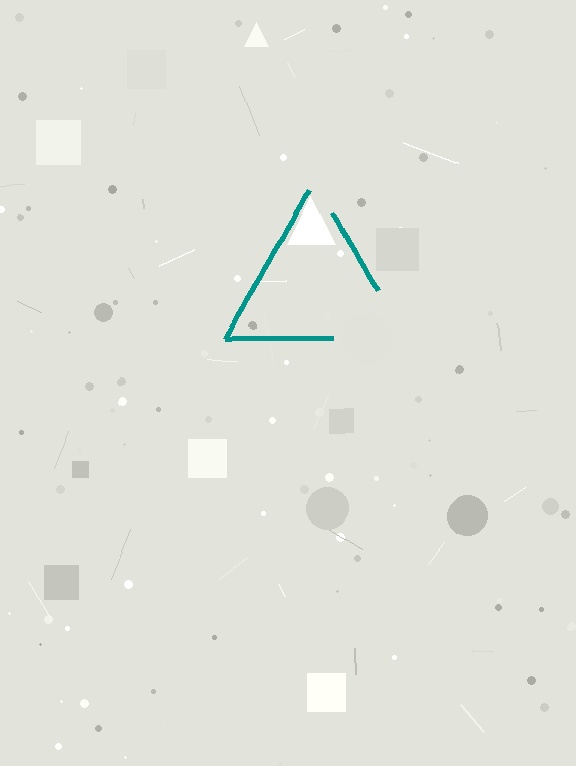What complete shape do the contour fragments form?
The contour fragments form a triangle.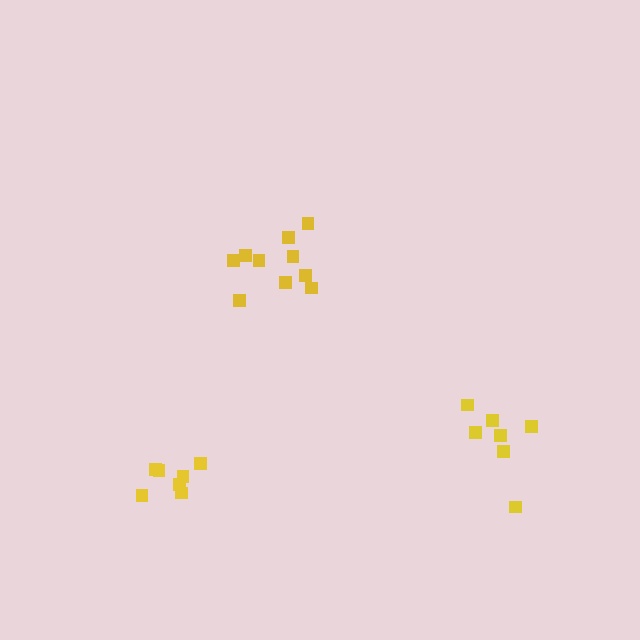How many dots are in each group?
Group 1: 10 dots, Group 2: 7 dots, Group 3: 7 dots (24 total).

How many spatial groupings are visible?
There are 3 spatial groupings.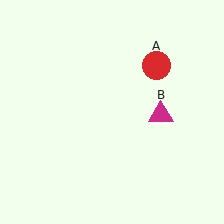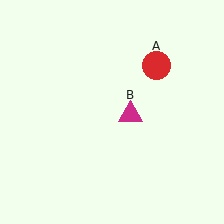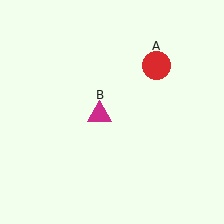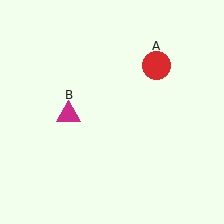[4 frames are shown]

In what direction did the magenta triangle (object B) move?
The magenta triangle (object B) moved left.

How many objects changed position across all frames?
1 object changed position: magenta triangle (object B).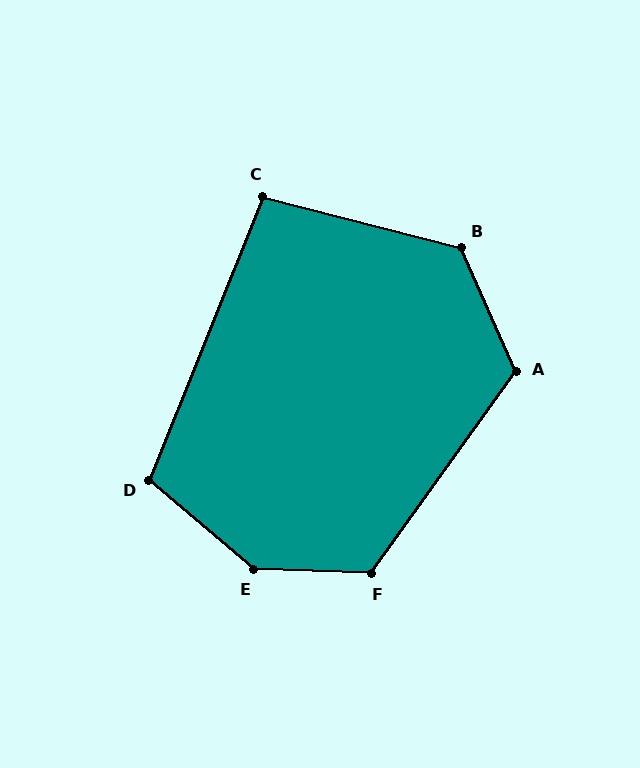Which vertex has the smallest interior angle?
C, at approximately 97 degrees.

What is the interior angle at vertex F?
Approximately 123 degrees (obtuse).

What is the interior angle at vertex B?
Approximately 128 degrees (obtuse).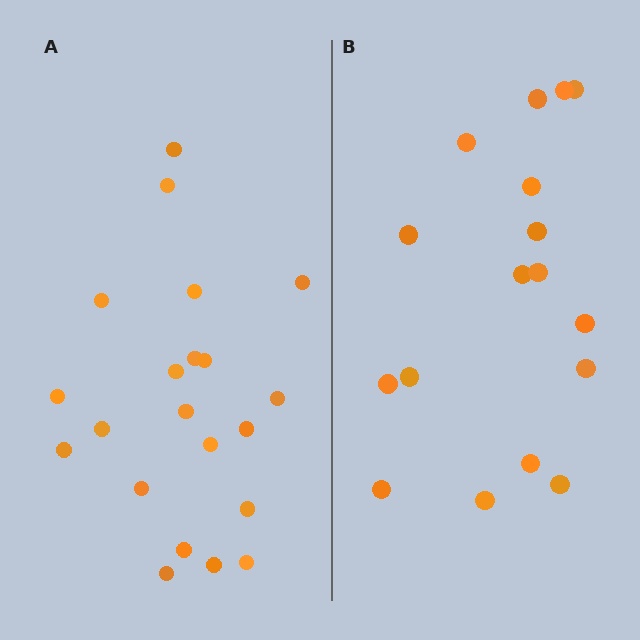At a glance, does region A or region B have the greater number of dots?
Region A (the left region) has more dots.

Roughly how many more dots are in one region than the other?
Region A has about 4 more dots than region B.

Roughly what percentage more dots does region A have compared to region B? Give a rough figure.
About 25% more.